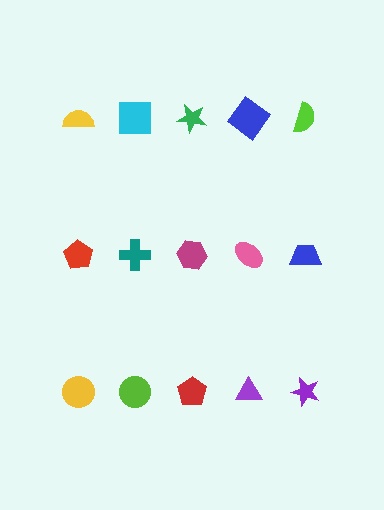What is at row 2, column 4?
A pink ellipse.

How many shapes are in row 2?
5 shapes.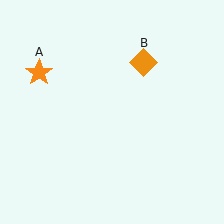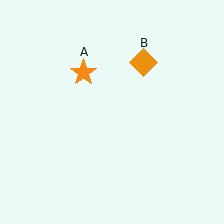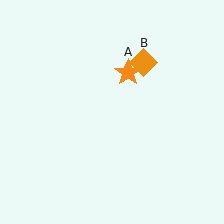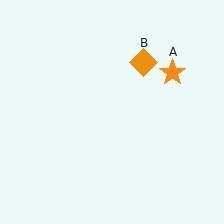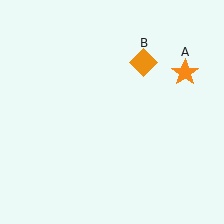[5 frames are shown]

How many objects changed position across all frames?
1 object changed position: orange star (object A).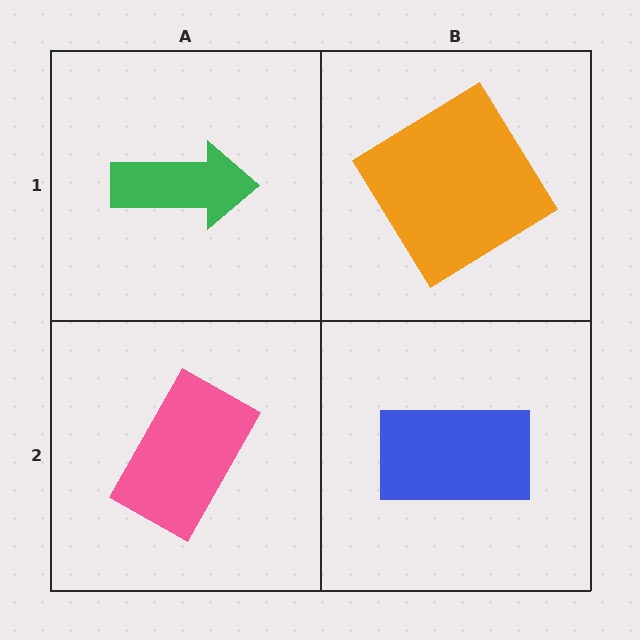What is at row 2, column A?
A pink rectangle.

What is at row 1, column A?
A green arrow.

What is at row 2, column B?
A blue rectangle.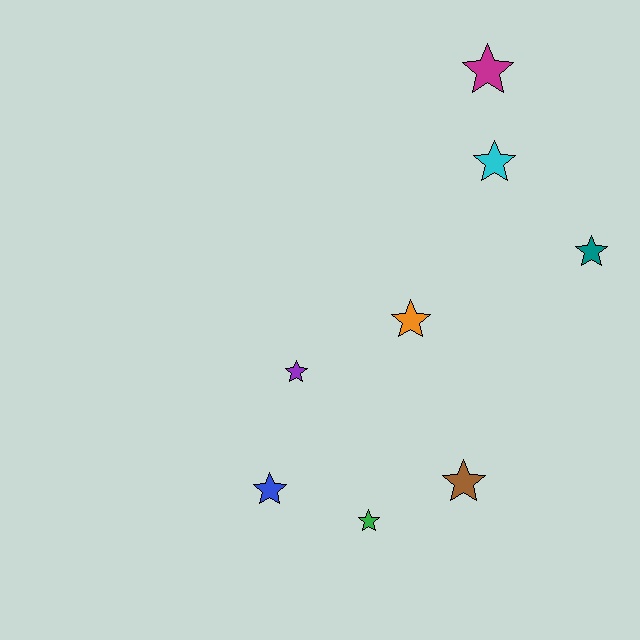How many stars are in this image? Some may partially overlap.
There are 8 stars.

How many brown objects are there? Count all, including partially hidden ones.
There is 1 brown object.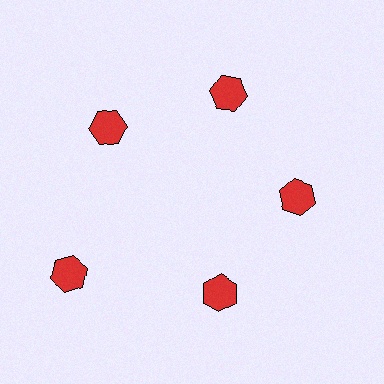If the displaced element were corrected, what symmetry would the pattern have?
It would have 5-fold rotational symmetry — the pattern would map onto itself every 72 degrees.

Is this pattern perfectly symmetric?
No. The 5 red hexagons are arranged in a ring, but one element near the 8 o'clock position is pushed outward from the center, breaking the 5-fold rotational symmetry.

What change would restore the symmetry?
The symmetry would be restored by moving it inward, back onto the ring so that all 5 hexagons sit at equal angles and equal distance from the center.